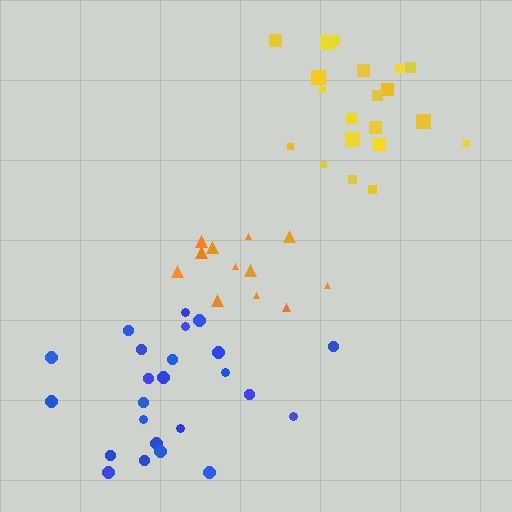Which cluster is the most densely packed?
Orange.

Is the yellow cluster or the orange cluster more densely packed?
Orange.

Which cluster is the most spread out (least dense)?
Blue.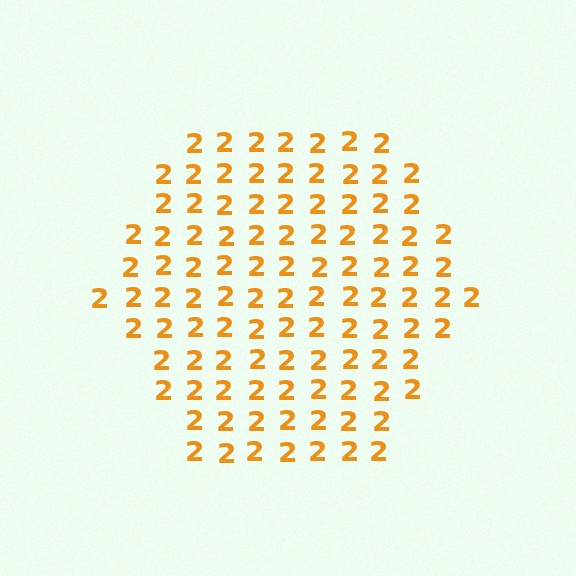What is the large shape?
The large shape is a hexagon.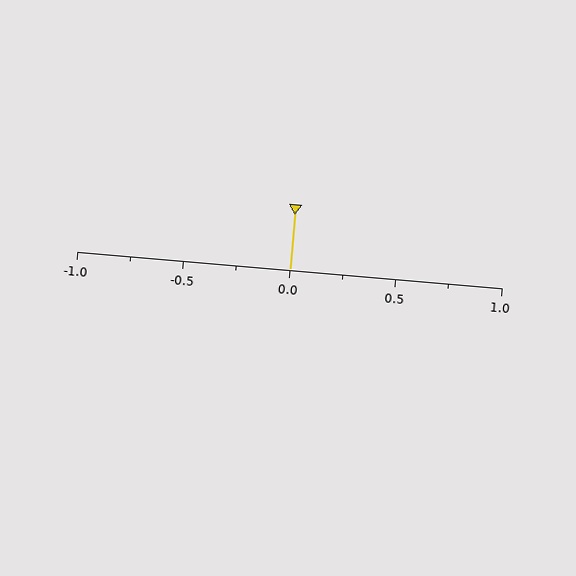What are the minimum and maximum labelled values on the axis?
The axis runs from -1.0 to 1.0.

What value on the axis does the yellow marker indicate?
The marker indicates approximately 0.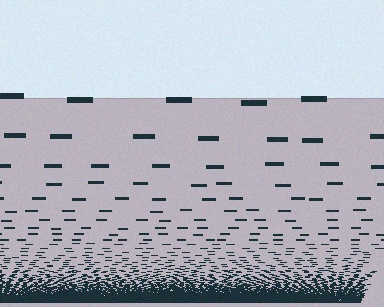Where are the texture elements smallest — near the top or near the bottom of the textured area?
Near the bottom.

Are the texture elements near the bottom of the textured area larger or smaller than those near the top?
Smaller. The gradient is inverted — elements near the bottom are smaller and denser.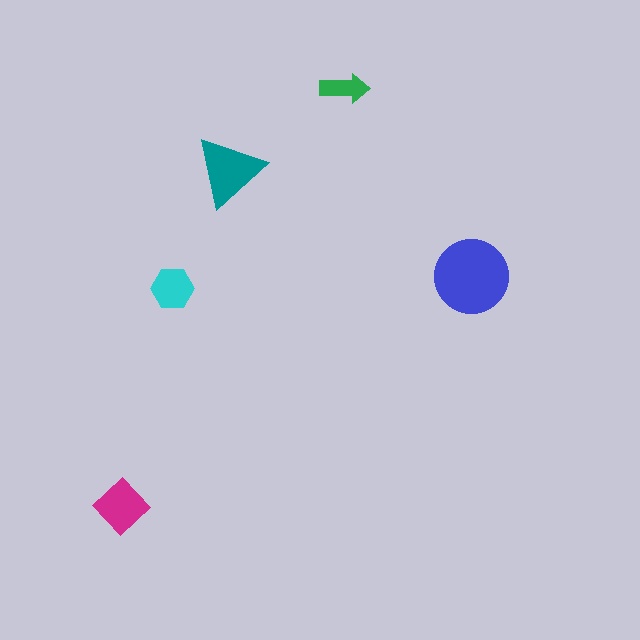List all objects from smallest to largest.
The green arrow, the cyan hexagon, the magenta diamond, the teal triangle, the blue circle.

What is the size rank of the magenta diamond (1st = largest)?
3rd.